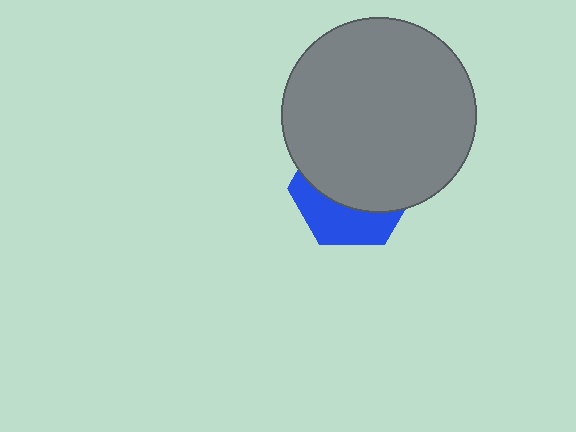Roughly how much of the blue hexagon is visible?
A small part of it is visible (roughly 36%).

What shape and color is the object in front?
The object in front is a gray circle.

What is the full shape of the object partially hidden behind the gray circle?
The partially hidden object is a blue hexagon.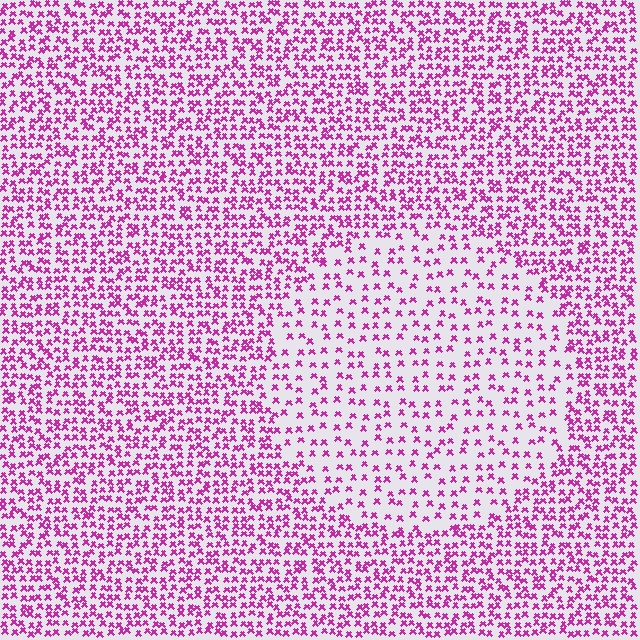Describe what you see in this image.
The image contains small magenta elements arranged at two different densities. A circle-shaped region is visible where the elements are less densely packed than the surrounding area.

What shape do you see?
I see a circle.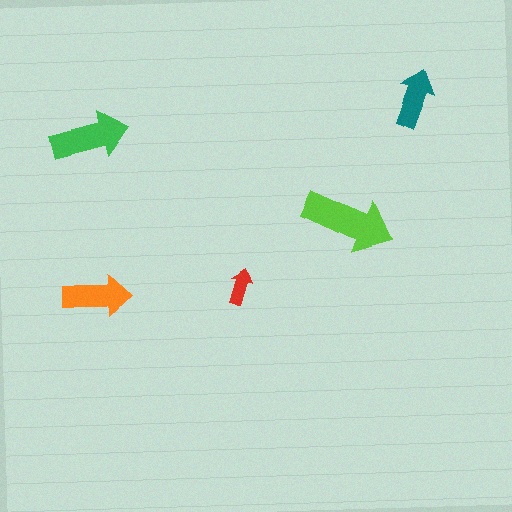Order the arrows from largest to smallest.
the lime one, the green one, the orange one, the teal one, the red one.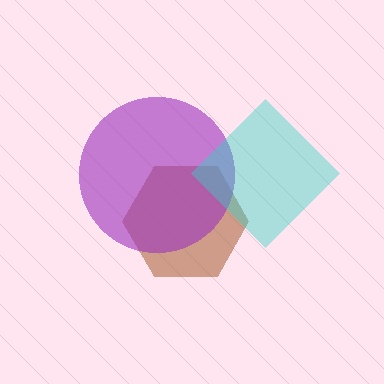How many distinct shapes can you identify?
There are 3 distinct shapes: a brown hexagon, a purple circle, a cyan diamond.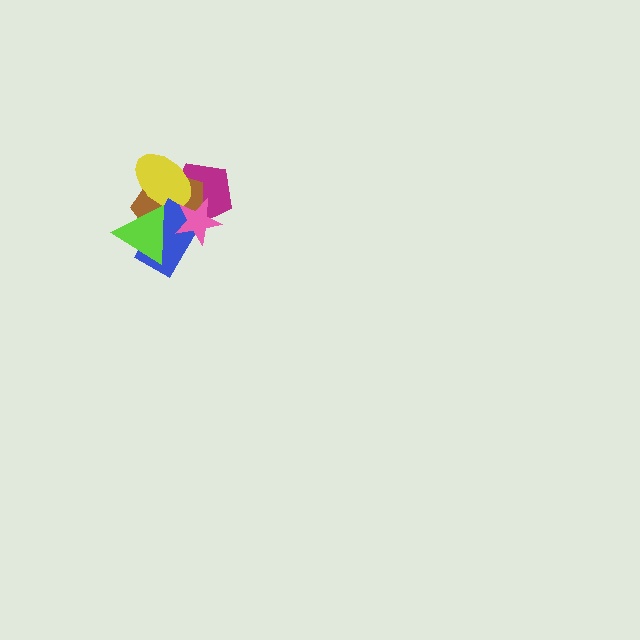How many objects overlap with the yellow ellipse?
4 objects overlap with the yellow ellipse.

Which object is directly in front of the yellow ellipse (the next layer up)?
The blue rectangle is directly in front of the yellow ellipse.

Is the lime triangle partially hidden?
No, no other shape covers it.